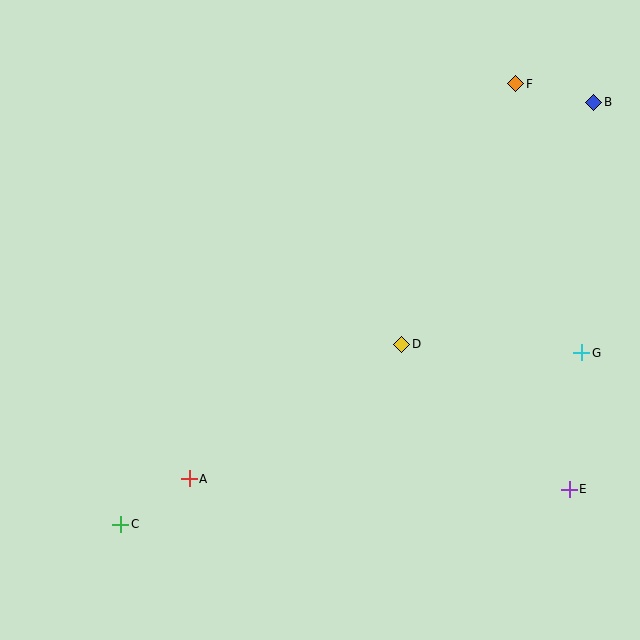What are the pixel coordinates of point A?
Point A is at (189, 479).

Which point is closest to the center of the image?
Point D at (402, 345) is closest to the center.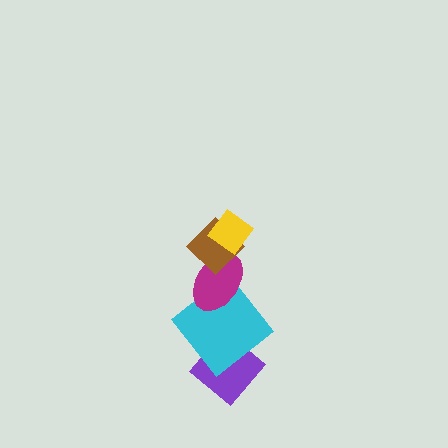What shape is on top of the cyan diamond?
The magenta ellipse is on top of the cyan diamond.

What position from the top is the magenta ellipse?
The magenta ellipse is 3rd from the top.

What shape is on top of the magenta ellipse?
The brown diamond is on top of the magenta ellipse.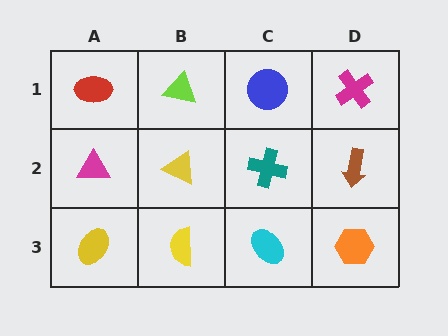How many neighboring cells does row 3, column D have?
2.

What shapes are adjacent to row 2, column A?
A red ellipse (row 1, column A), a yellow ellipse (row 3, column A), a yellow triangle (row 2, column B).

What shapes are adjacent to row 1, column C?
A teal cross (row 2, column C), a lime triangle (row 1, column B), a magenta cross (row 1, column D).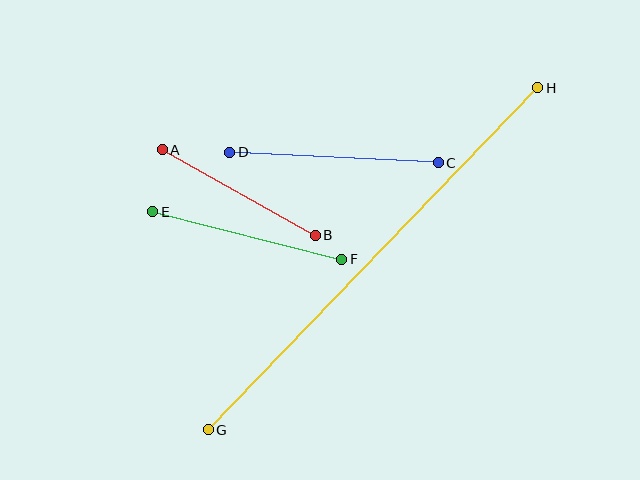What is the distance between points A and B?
The distance is approximately 175 pixels.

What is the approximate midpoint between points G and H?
The midpoint is at approximately (373, 259) pixels.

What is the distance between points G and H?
The distance is approximately 475 pixels.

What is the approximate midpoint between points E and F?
The midpoint is at approximately (247, 235) pixels.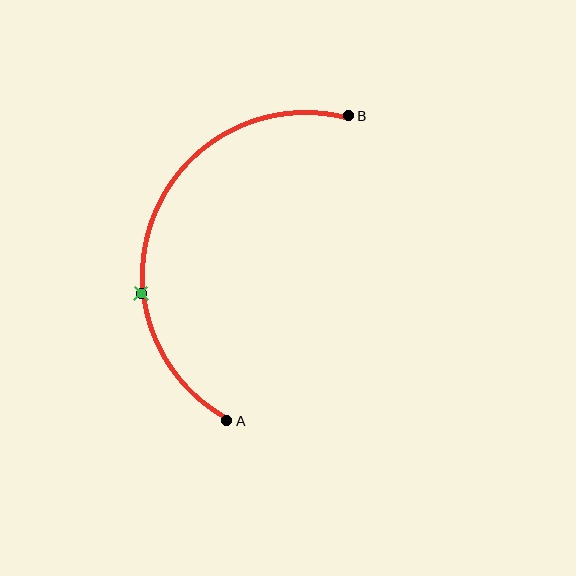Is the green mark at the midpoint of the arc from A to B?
No. The green mark lies on the arc but is closer to endpoint A. The arc midpoint would be at the point on the curve equidistant along the arc from both A and B.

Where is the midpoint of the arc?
The arc midpoint is the point on the curve farthest from the straight line joining A and B. It sits to the left of that line.